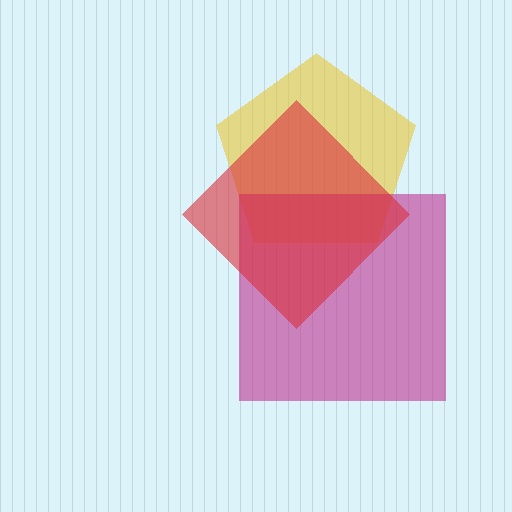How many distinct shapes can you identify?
There are 3 distinct shapes: a yellow pentagon, a magenta square, a red diamond.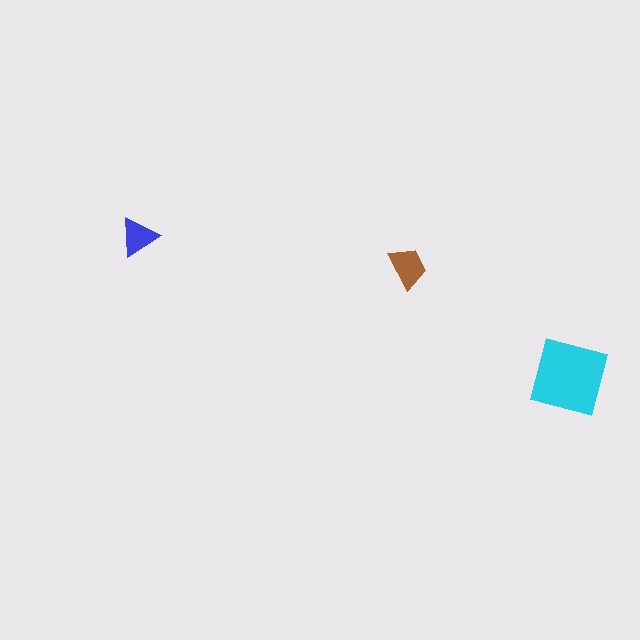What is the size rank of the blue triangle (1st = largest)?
3rd.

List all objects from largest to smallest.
The cyan square, the brown trapezoid, the blue triangle.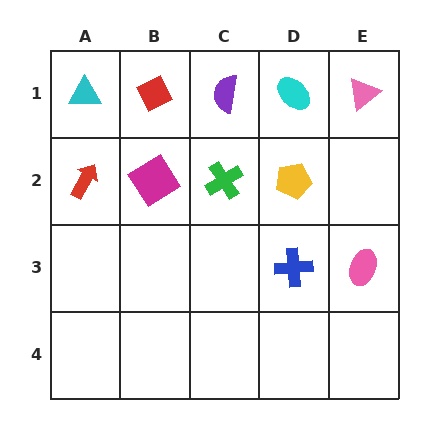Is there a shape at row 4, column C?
No, that cell is empty.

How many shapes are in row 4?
0 shapes.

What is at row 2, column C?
A green cross.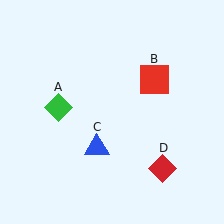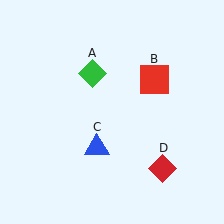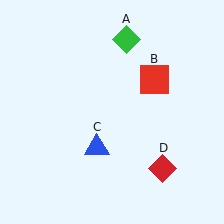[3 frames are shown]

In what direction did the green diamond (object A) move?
The green diamond (object A) moved up and to the right.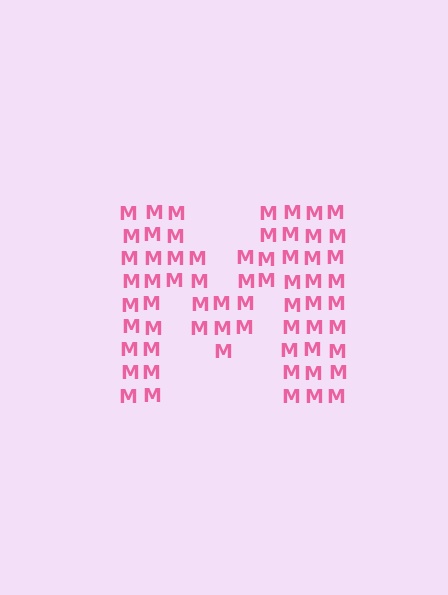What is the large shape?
The large shape is the letter M.